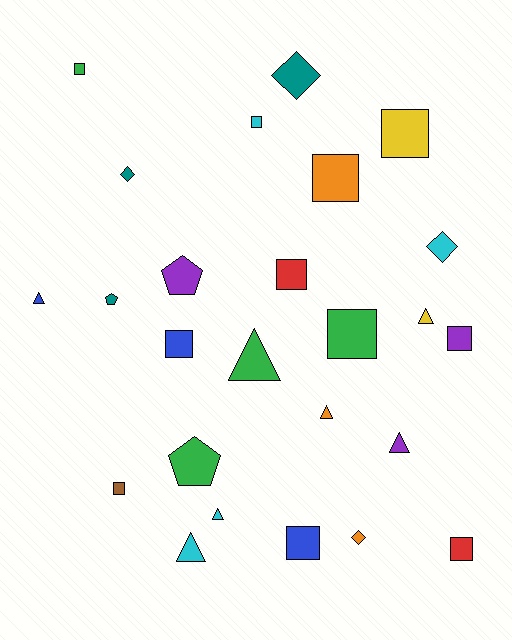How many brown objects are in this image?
There is 1 brown object.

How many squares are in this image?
There are 11 squares.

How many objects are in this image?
There are 25 objects.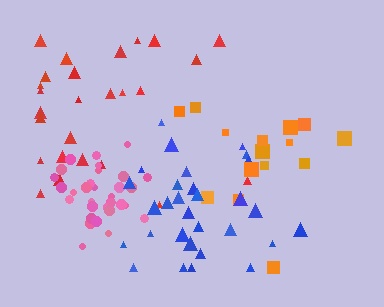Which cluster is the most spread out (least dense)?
Orange.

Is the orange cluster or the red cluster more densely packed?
Red.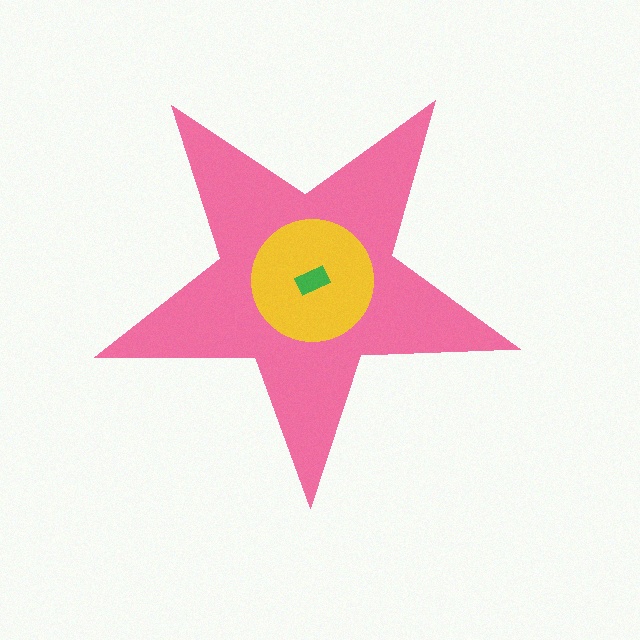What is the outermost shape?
The pink star.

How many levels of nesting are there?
3.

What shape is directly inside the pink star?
The yellow circle.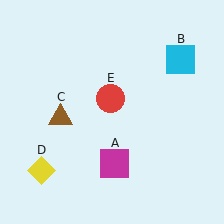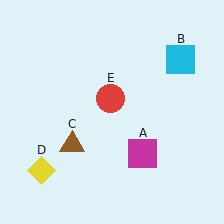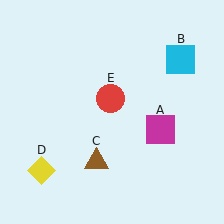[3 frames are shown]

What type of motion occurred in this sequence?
The magenta square (object A), brown triangle (object C) rotated counterclockwise around the center of the scene.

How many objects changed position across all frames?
2 objects changed position: magenta square (object A), brown triangle (object C).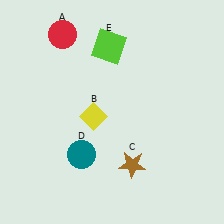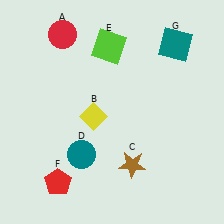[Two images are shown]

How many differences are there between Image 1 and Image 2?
There are 2 differences between the two images.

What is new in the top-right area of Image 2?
A teal square (G) was added in the top-right area of Image 2.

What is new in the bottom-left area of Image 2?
A red pentagon (F) was added in the bottom-left area of Image 2.